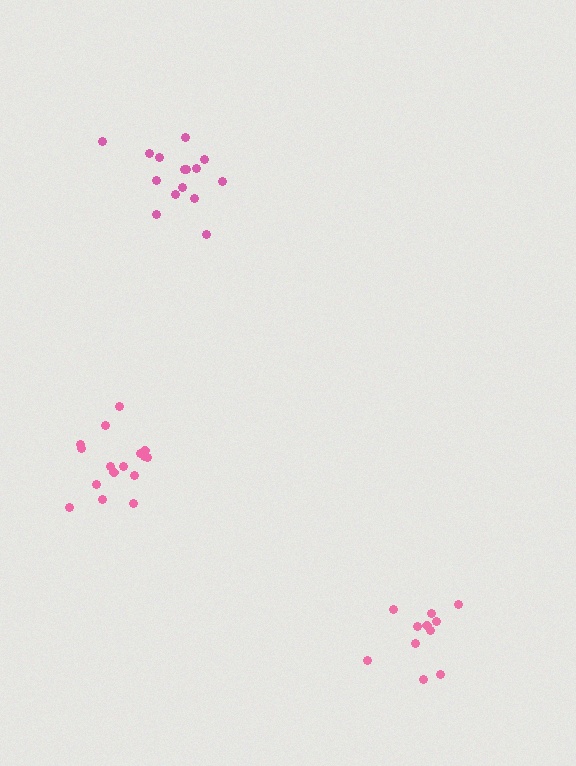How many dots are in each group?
Group 1: 16 dots, Group 2: 15 dots, Group 3: 11 dots (42 total).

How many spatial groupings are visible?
There are 3 spatial groupings.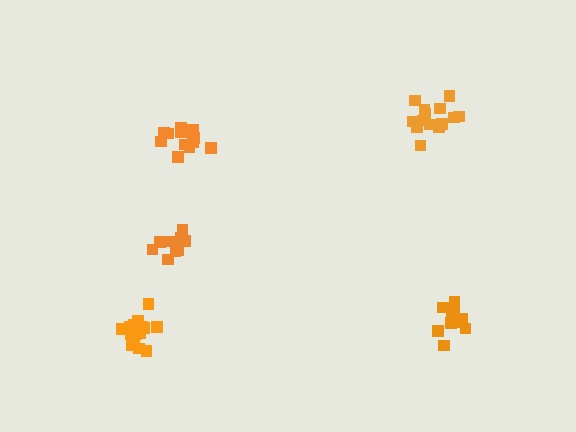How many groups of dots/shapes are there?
There are 5 groups.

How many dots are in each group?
Group 1: 14 dots, Group 2: 10 dots, Group 3: 15 dots, Group 4: 9 dots, Group 5: 12 dots (60 total).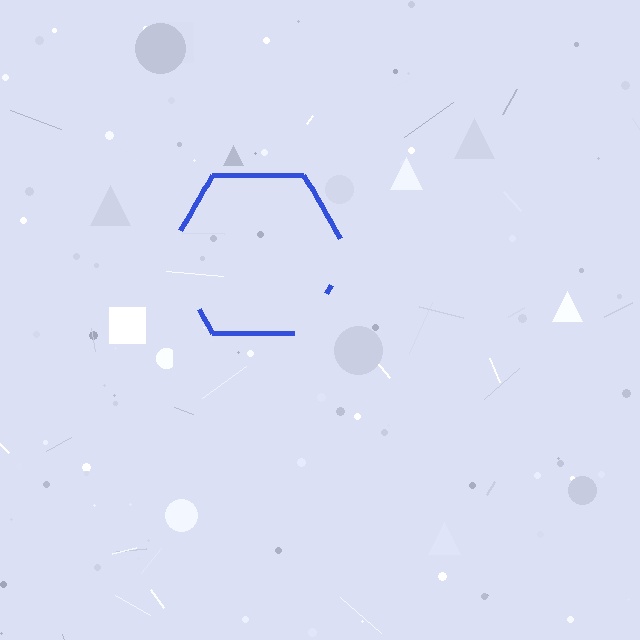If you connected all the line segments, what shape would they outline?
They would outline a hexagon.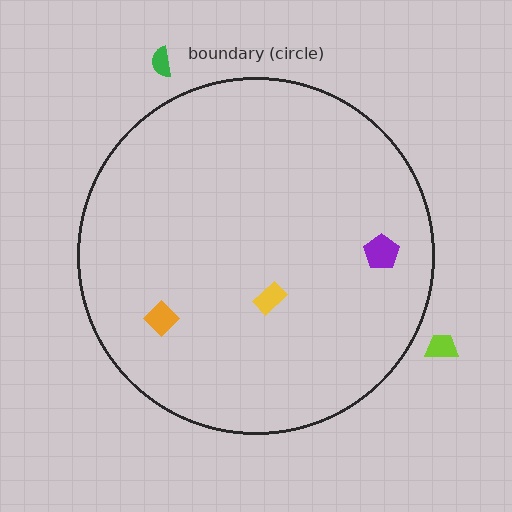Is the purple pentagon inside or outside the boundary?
Inside.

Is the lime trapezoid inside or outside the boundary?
Outside.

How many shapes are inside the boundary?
3 inside, 2 outside.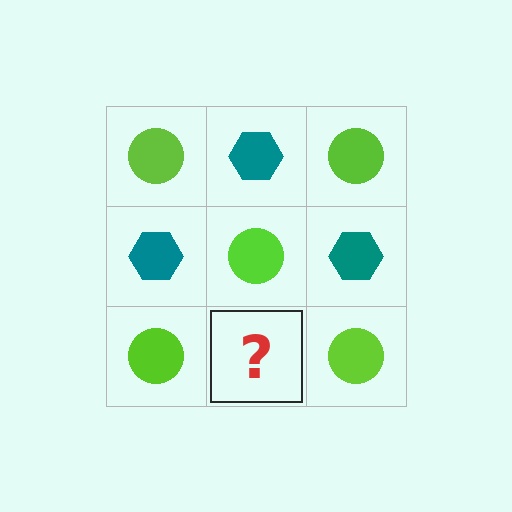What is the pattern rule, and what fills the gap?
The rule is that it alternates lime circle and teal hexagon in a checkerboard pattern. The gap should be filled with a teal hexagon.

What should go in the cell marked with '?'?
The missing cell should contain a teal hexagon.